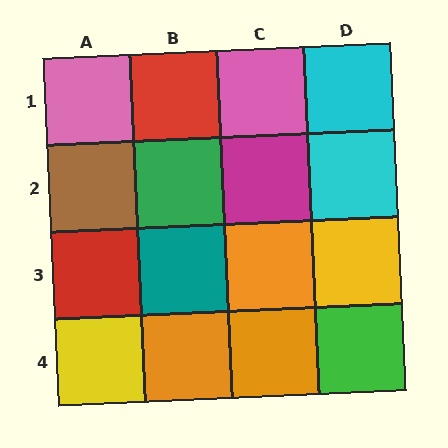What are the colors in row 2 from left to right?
Brown, green, magenta, cyan.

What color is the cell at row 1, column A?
Pink.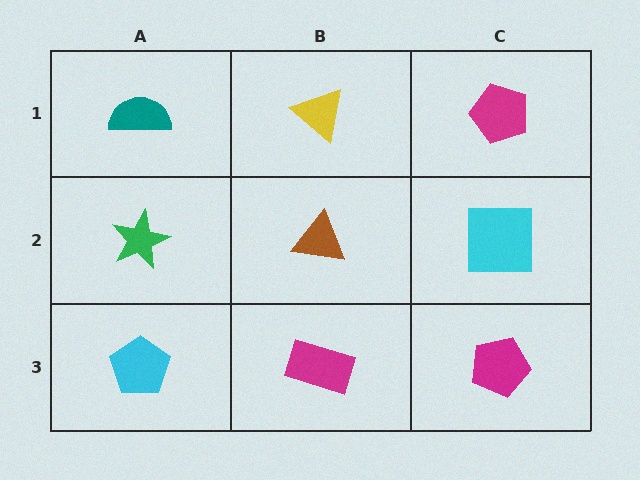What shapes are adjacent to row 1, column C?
A cyan square (row 2, column C), a yellow triangle (row 1, column B).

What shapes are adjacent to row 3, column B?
A brown triangle (row 2, column B), a cyan pentagon (row 3, column A), a magenta pentagon (row 3, column C).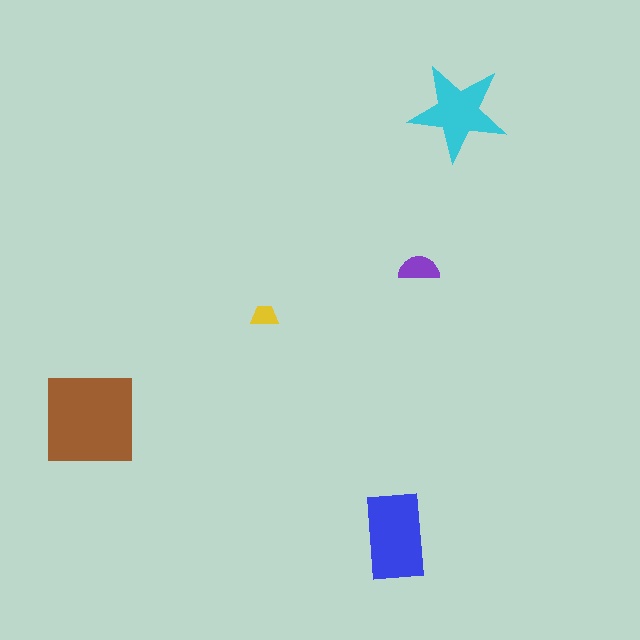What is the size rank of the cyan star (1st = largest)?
3rd.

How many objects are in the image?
There are 5 objects in the image.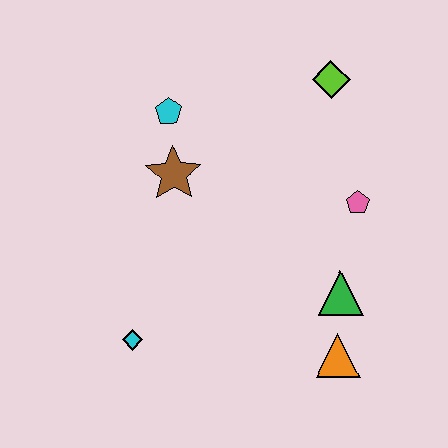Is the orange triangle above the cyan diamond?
No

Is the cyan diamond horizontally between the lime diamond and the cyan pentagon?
No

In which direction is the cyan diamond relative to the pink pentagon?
The cyan diamond is to the left of the pink pentagon.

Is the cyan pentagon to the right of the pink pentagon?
No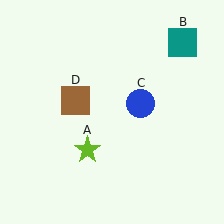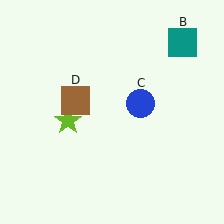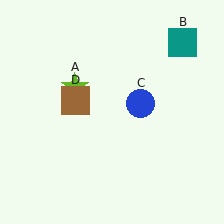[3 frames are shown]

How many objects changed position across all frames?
1 object changed position: lime star (object A).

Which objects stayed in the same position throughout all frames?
Teal square (object B) and blue circle (object C) and brown square (object D) remained stationary.